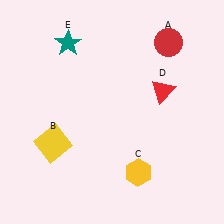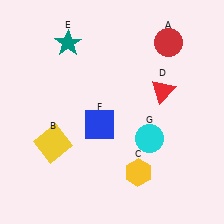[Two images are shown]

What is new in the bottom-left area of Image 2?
A blue square (F) was added in the bottom-left area of Image 2.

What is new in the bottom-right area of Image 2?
A cyan circle (G) was added in the bottom-right area of Image 2.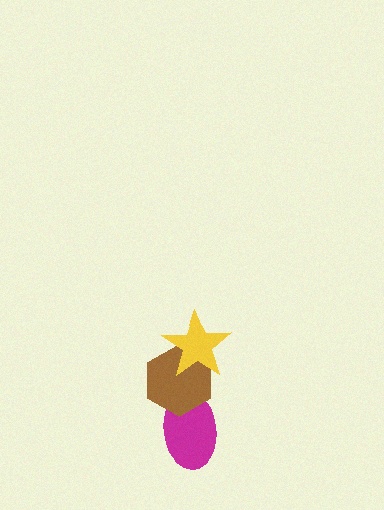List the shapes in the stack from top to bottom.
From top to bottom: the yellow star, the brown hexagon, the magenta ellipse.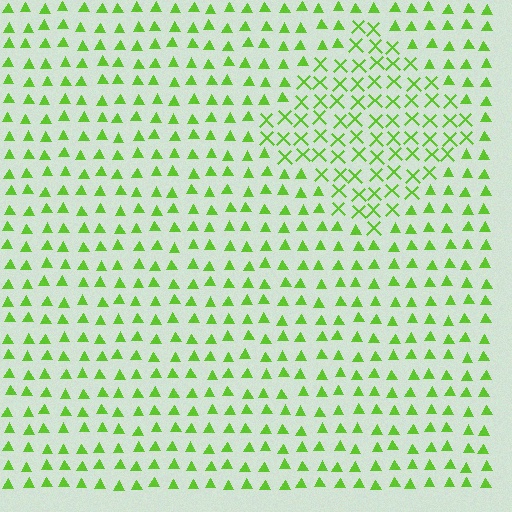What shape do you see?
I see a diamond.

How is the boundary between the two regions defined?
The boundary is defined by a change in element shape: X marks inside vs. triangles outside. All elements share the same color and spacing.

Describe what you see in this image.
The image is filled with small lime elements arranged in a uniform grid. A diamond-shaped region contains X marks, while the surrounding area contains triangles. The boundary is defined purely by the change in element shape.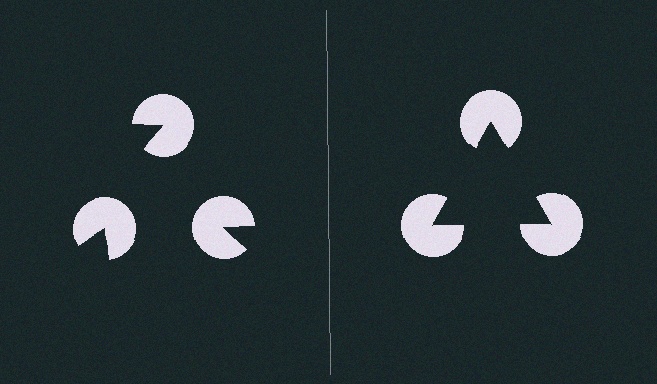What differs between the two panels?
The pac-man discs are positioned identically on both sides; only the wedge orientations differ. On the right they align to a triangle; on the left they are misaligned.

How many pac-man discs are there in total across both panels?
6 — 3 on each side.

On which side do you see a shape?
An illusory triangle appears on the right side. On the left side the wedge cuts are rotated, so no coherent shape forms.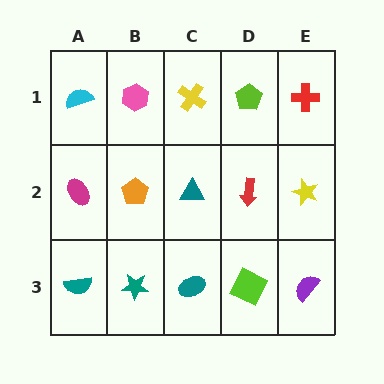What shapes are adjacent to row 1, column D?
A red arrow (row 2, column D), a yellow cross (row 1, column C), a red cross (row 1, column E).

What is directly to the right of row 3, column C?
A lime square.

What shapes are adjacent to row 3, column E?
A yellow star (row 2, column E), a lime square (row 3, column D).